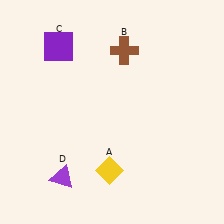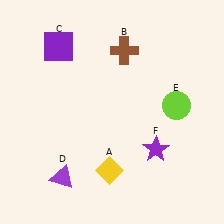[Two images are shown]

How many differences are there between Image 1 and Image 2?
There are 2 differences between the two images.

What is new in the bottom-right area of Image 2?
A purple star (F) was added in the bottom-right area of Image 2.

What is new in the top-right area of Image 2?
A lime circle (E) was added in the top-right area of Image 2.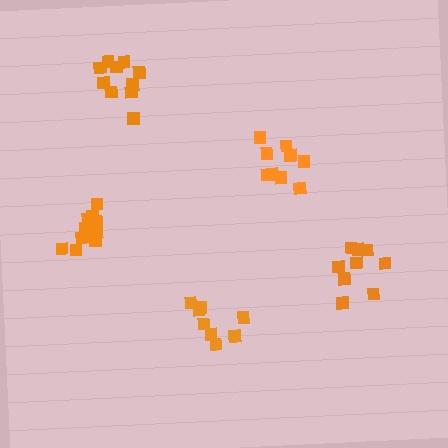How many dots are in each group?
Group 1: 8 dots, Group 2: 10 dots, Group 3: 9 dots, Group 4: 11 dots, Group 5: 9 dots (47 total).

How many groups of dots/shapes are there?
There are 5 groups.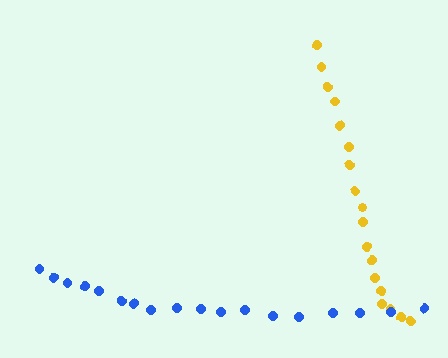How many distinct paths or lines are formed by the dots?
There are 2 distinct paths.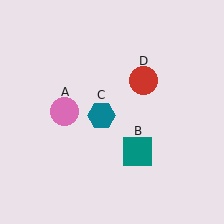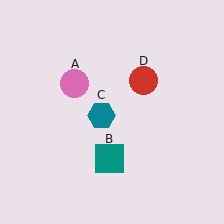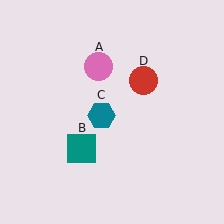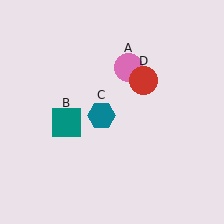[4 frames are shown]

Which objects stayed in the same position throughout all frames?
Teal hexagon (object C) and red circle (object D) remained stationary.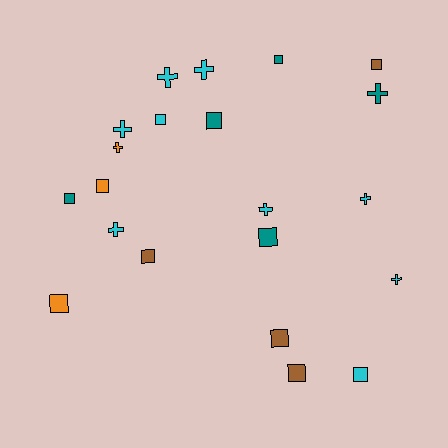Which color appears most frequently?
Cyan, with 9 objects.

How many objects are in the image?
There are 21 objects.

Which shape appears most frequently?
Square, with 12 objects.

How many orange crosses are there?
There is 1 orange cross.